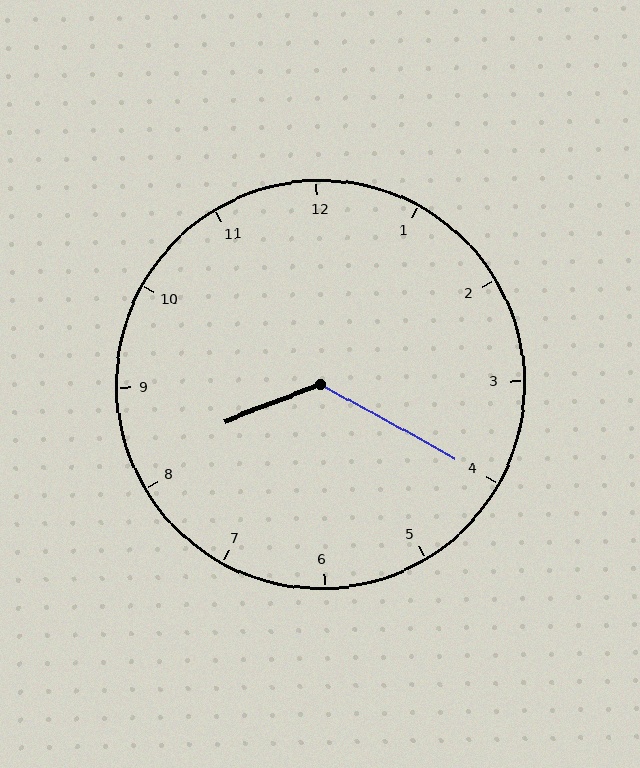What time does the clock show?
8:20.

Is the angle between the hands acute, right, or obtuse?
It is obtuse.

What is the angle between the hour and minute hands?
Approximately 130 degrees.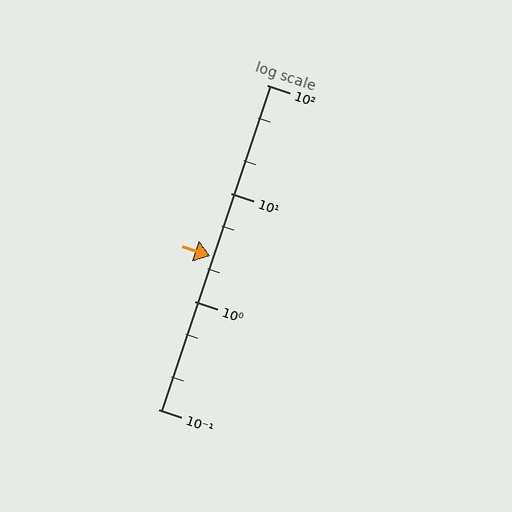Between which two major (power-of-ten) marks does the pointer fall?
The pointer is between 1 and 10.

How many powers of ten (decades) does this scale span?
The scale spans 3 decades, from 0.1 to 100.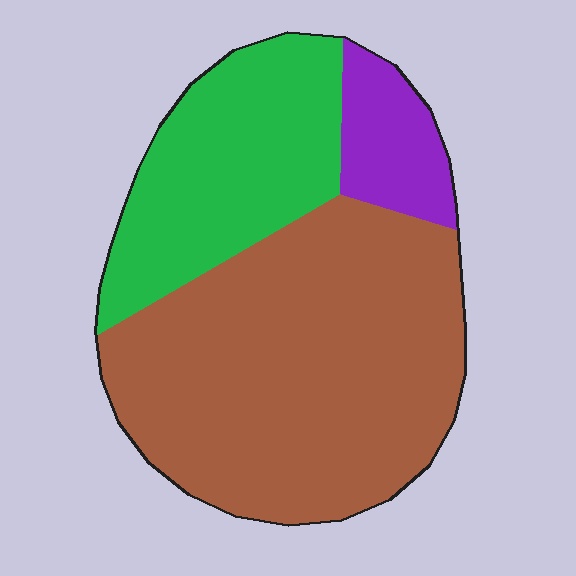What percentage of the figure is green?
Green takes up between a quarter and a half of the figure.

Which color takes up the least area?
Purple, at roughly 10%.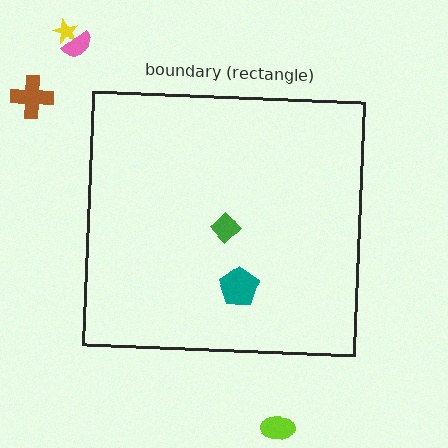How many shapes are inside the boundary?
2 inside, 4 outside.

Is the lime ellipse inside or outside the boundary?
Outside.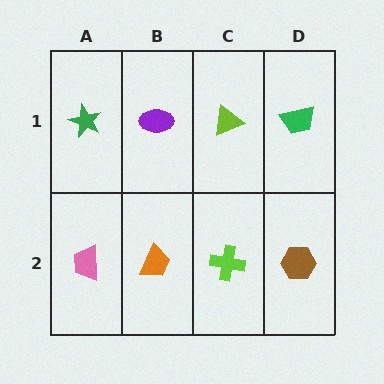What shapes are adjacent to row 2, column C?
A lime triangle (row 1, column C), an orange trapezoid (row 2, column B), a brown hexagon (row 2, column D).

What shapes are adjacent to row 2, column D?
A green trapezoid (row 1, column D), a lime cross (row 2, column C).